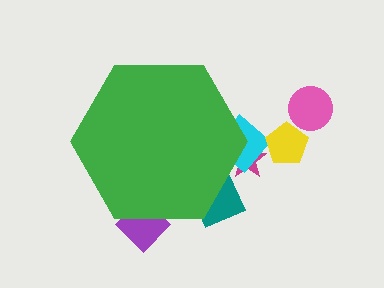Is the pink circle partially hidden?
No, the pink circle is fully visible.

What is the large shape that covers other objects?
A green hexagon.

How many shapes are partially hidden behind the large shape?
4 shapes are partially hidden.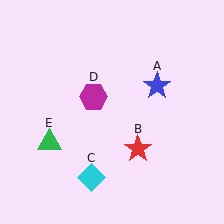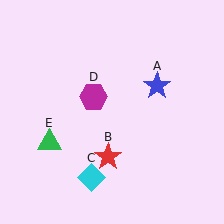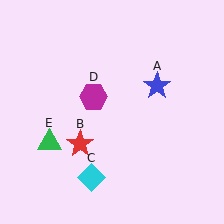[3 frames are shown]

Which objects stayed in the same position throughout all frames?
Blue star (object A) and cyan diamond (object C) and magenta hexagon (object D) and green triangle (object E) remained stationary.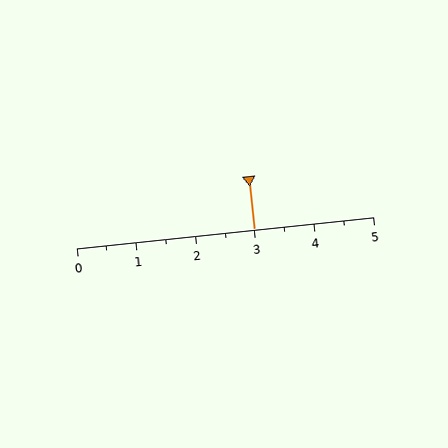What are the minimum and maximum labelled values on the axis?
The axis runs from 0 to 5.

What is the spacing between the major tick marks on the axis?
The major ticks are spaced 1 apart.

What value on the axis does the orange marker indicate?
The marker indicates approximately 3.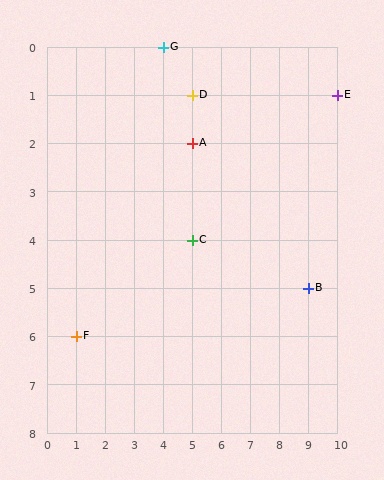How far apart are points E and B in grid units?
Points E and B are 1 column and 4 rows apart (about 4.1 grid units diagonally).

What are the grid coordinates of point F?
Point F is at grid coordinates (1, 6).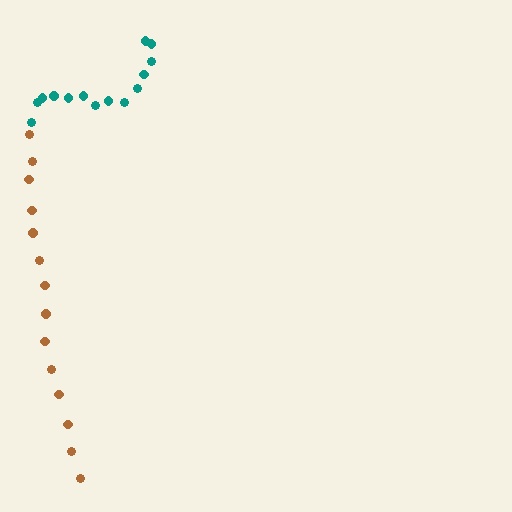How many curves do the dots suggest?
There are 2 distinct paths.